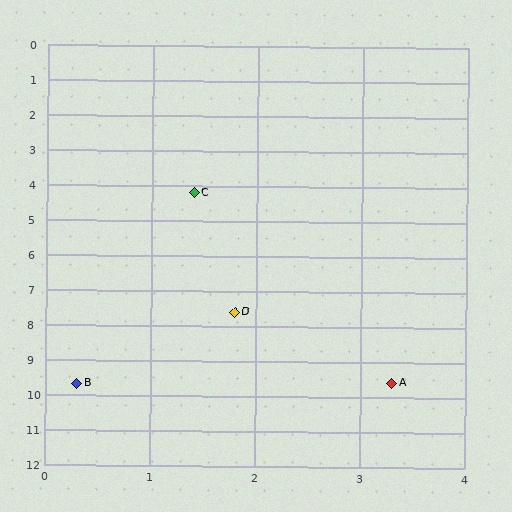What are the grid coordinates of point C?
Point C is at approximately (1.4, 4.2).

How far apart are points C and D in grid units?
Points C and D are about 3.4 grid units apart.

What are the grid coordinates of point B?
Point B is at approximately (0.3, 9.7).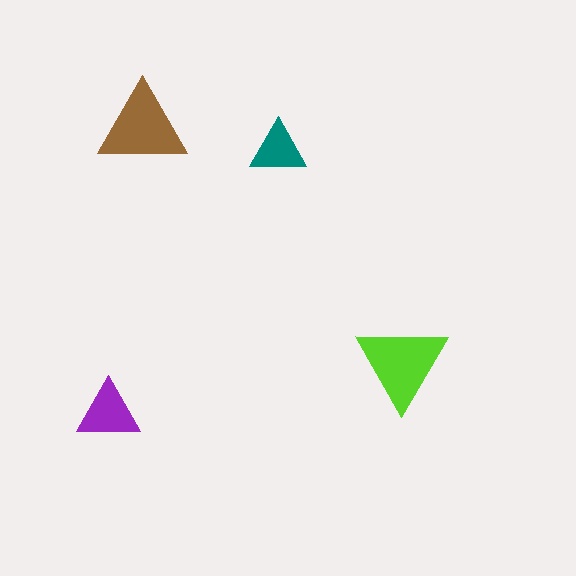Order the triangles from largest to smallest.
the lime one, the brown one, the purple one, the teal one.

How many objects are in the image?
There are 4 objects in the image.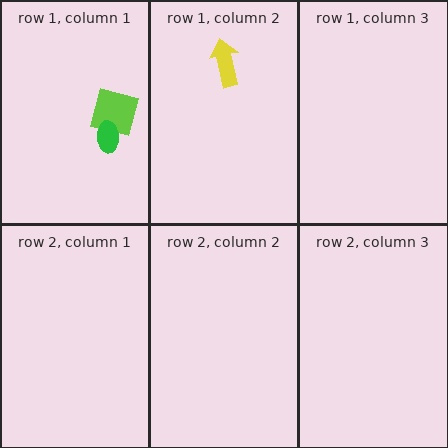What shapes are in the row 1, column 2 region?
The yellow arrow.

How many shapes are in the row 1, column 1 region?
2.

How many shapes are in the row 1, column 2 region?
1.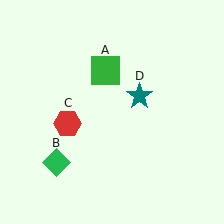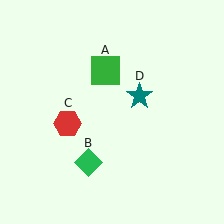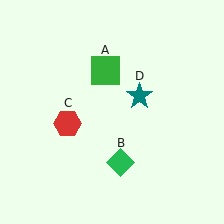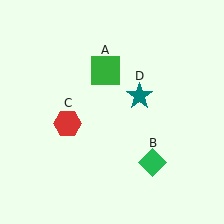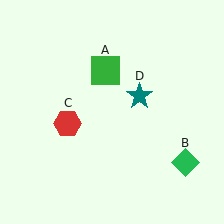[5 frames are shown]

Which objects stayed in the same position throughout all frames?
Green square (object A) and red hexagon (object C) and teal star (object D) remained stationary.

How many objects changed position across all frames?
1 object changed position: green diamond (object B).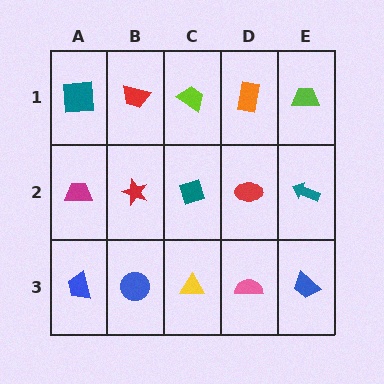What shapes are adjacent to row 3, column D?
A red ellipse (row 2, column D), a yellow triangle (row 3, column C), a blue trapezoid (row 3, column E).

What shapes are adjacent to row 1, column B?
A red star (row 2, column B), a teal square (row 1, column A), a lime trapezoid (row 1, column C).